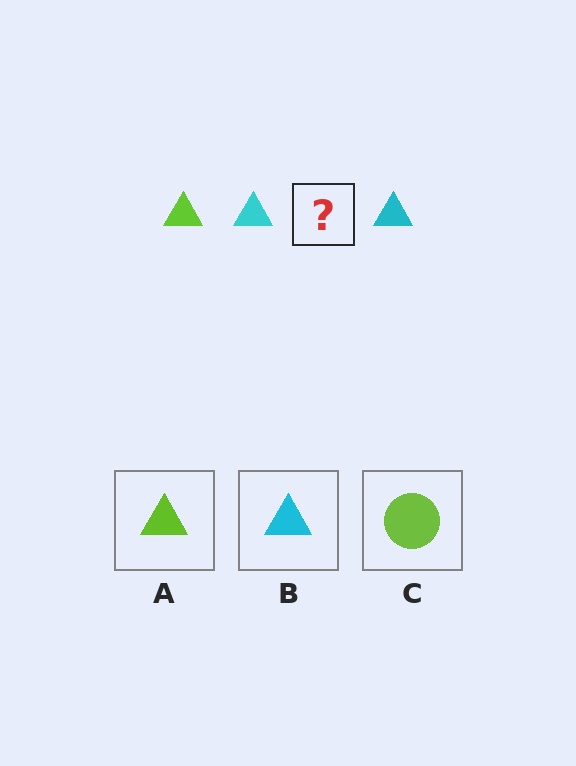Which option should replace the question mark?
Option A.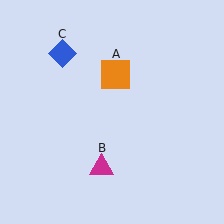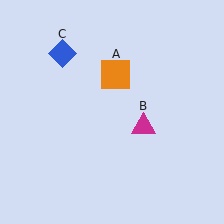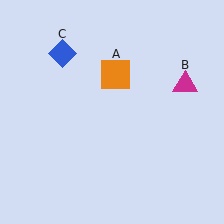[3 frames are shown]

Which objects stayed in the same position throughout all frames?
Orange square (object A) and blue diamond (object C) remained stationary.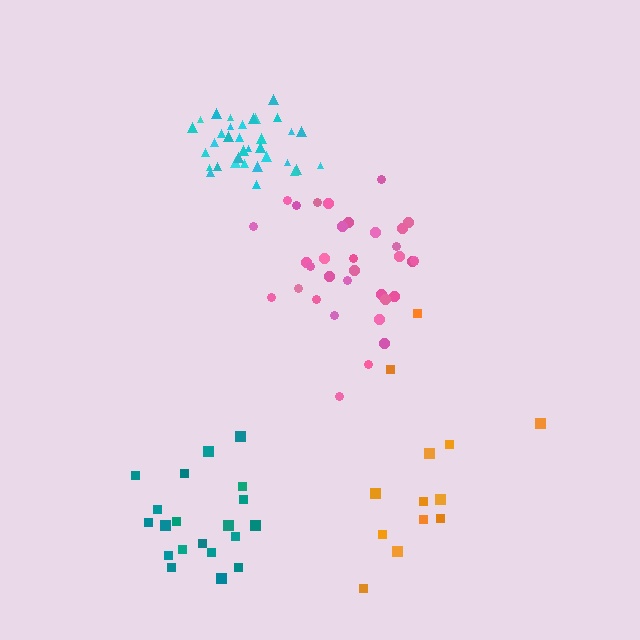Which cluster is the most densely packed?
Cyan.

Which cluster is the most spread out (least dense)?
Orange.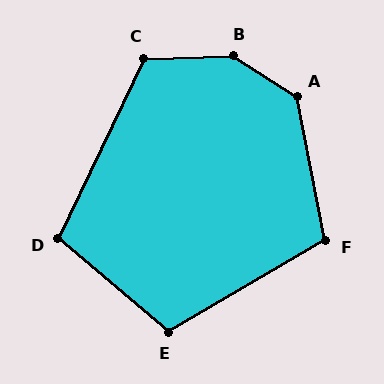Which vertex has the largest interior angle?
B, at approximately 146 degrees.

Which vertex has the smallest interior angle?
D, at approximately 105 degrees.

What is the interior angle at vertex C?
Approximately 117 degrees (obtuse).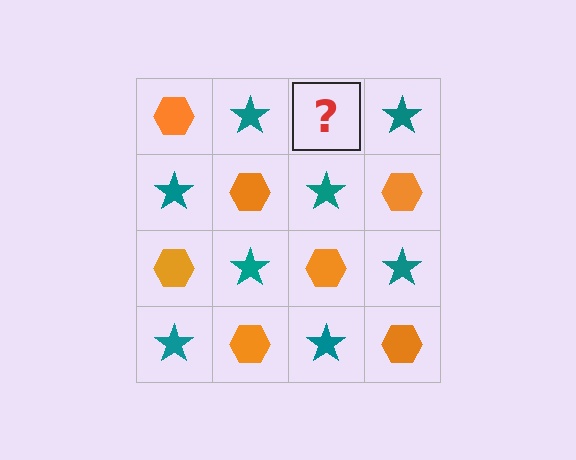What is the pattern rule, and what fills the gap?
The rule is that it alternates orange hexagon and teal star in a checkerboard pattern. The gap should be filled with an orange hexagon.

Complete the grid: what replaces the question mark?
The question mark should be replaced with an orange hexagon.